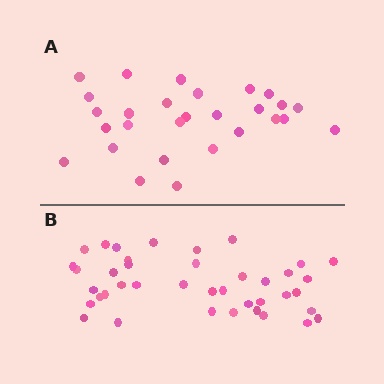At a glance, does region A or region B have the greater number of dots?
Region B (the bottom region) has more dots.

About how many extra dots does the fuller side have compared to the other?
Region B has roughly 12 or so more dots than region A.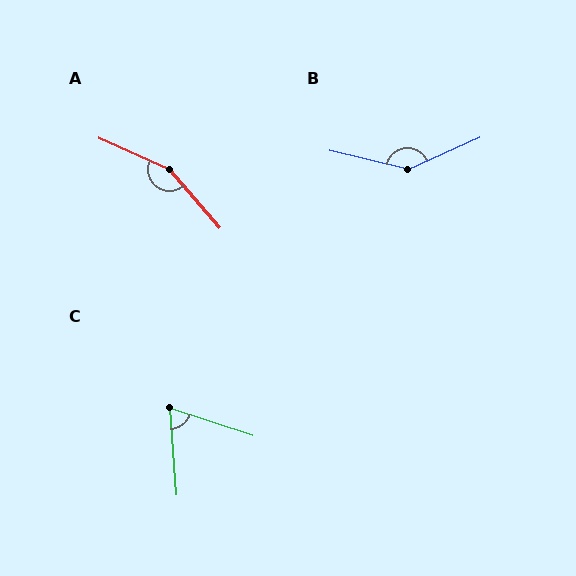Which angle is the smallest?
C, at approximately 68 degrees.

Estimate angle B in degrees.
Approximately 142 degrees.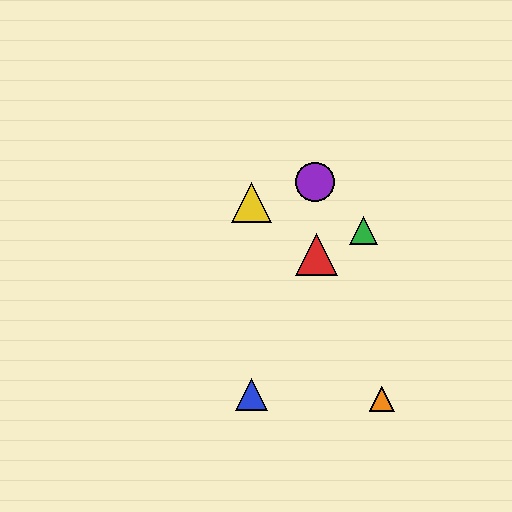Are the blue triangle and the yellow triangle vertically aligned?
Yes, both are at x≈252.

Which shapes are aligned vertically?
The blue triangle, the yellow triangle are aligned vertically.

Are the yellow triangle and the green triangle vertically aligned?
No, the yellow triangle is at x≈252 and the green triangle is at x≈364.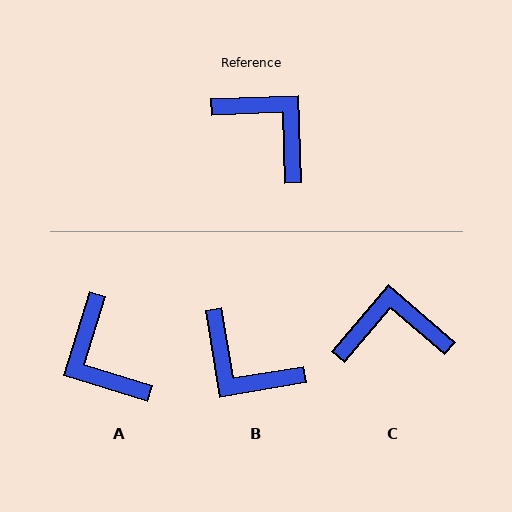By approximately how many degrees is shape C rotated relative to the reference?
Approximately 47 degrees counter-clockwise.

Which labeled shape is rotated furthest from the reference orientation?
B, about 173 degrees away.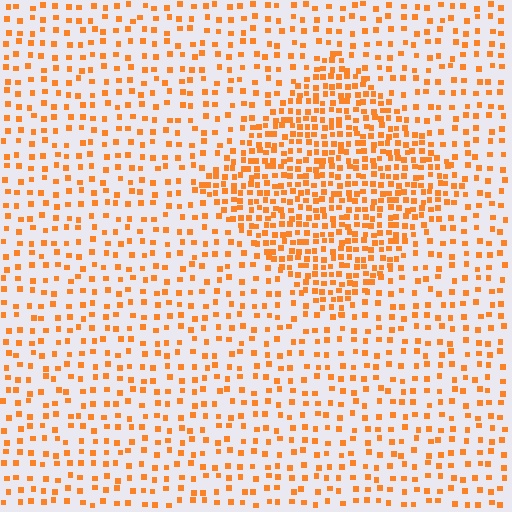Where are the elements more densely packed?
The elements are more densely packed inside the diamond boundary.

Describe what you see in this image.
The image contains small orange elements arranged at two different densities. A diamond-shaped region is visible where the elements are more densely packed than the surrounding area.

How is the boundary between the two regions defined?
The boundary is defined by a change in element density (approximately 2.3x ratio). All elements are the same color, size, and shape.